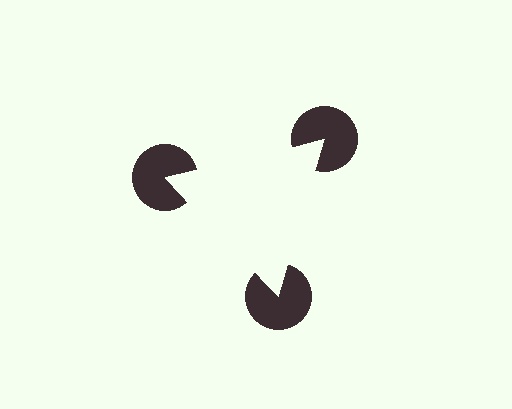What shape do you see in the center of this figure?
An illusory triangle — its edges are inferred from the aligned wedge cuts in the pac-man discs, not physically drawn.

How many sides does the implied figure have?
3 sides.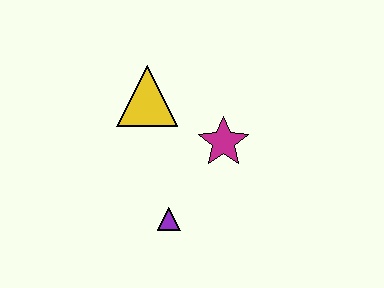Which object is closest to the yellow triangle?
The magenta star is closest to the yellow triangle.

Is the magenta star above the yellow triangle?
No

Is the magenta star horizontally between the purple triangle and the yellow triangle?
No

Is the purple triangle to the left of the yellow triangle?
No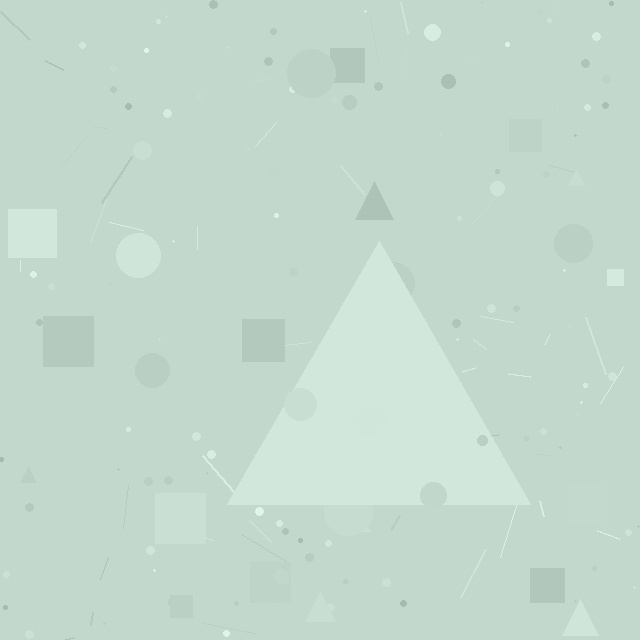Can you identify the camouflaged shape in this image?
The camouflaged shape is a triangle.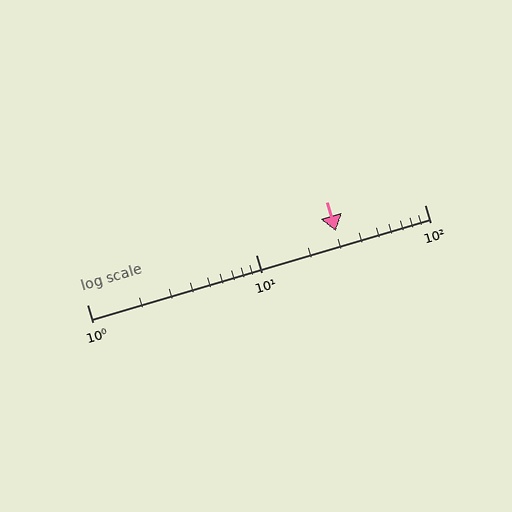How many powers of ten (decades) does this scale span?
The scale spans 2 decades, from 1 to 100.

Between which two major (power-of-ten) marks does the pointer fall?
The pointer is between 10 and 100.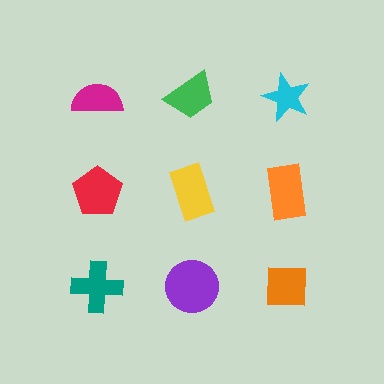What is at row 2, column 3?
An orange rectangle.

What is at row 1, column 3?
A cyan star.